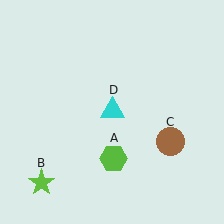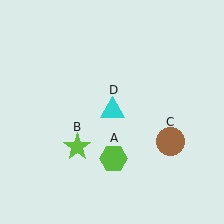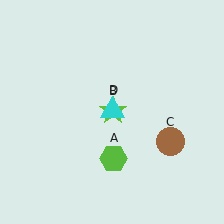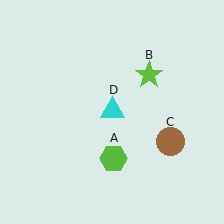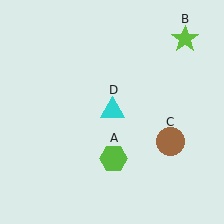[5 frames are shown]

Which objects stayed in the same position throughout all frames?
Lime hexagon (object A) and brown circle (object C) and cyan triangle (object D) remained stationary.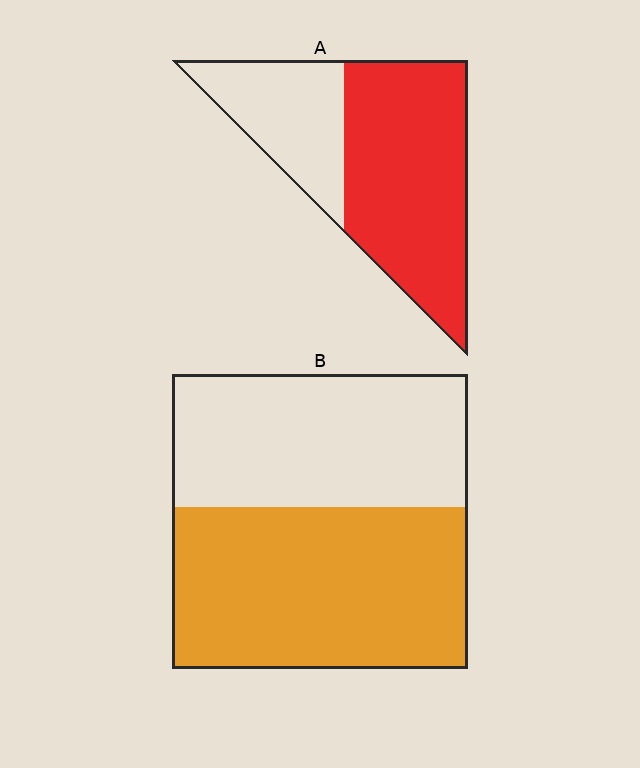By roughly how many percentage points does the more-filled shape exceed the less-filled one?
By roughly 10 percentage points (A over B).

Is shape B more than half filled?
Yes.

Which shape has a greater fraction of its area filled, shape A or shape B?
Shape A.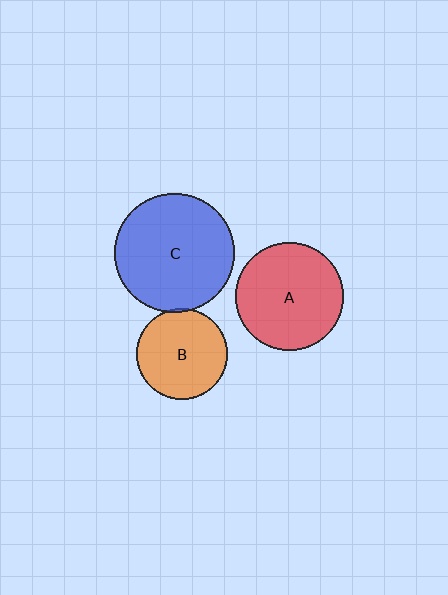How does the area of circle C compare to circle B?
Approximately 1.7 times.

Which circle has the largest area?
Circle C (blue).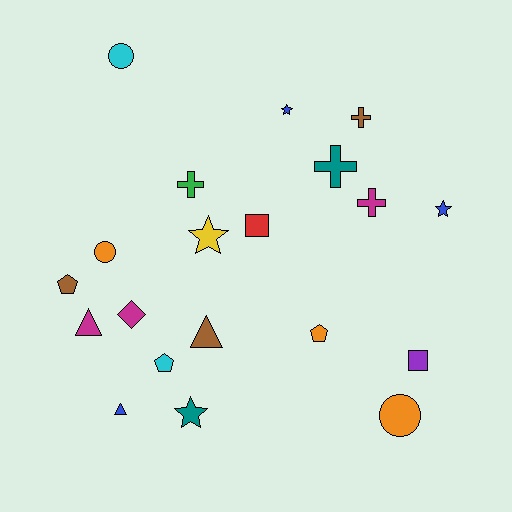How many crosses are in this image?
There are 4 crosses.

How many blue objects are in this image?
There are 3 blue objects.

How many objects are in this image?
There are 20 objects.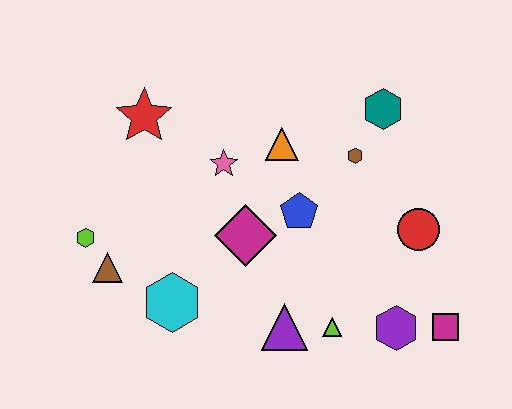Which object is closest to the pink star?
The orange triangle is closest to the pink star.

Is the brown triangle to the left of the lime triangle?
Yes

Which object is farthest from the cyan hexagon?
The teal hexagon is farthest from the cyan hexagon.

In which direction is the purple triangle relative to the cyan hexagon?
The purple triangle is to the right of the cyan hexagon.